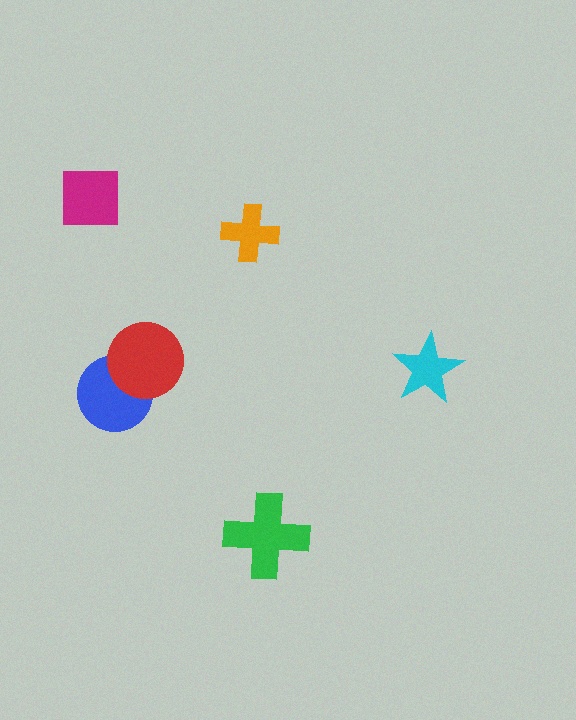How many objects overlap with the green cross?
0 objects overlap with the green cross.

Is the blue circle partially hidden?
Yes, it is partially covered by another shape.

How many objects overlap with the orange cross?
0 objects overlap with the orange cross.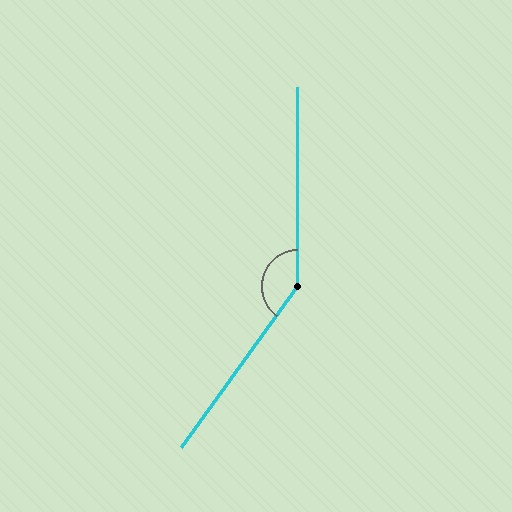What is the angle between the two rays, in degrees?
Approximately 144 degrees.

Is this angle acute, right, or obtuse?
It is obtuse.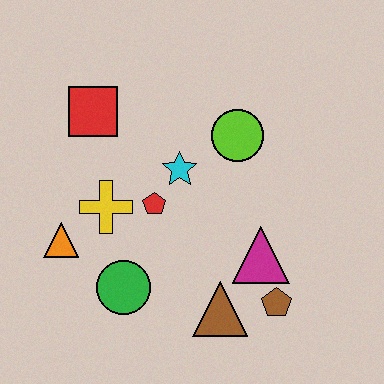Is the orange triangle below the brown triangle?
No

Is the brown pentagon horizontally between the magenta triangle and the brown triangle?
No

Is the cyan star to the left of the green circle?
No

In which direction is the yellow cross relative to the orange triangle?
The yellow cross is to the right of the orange triangle.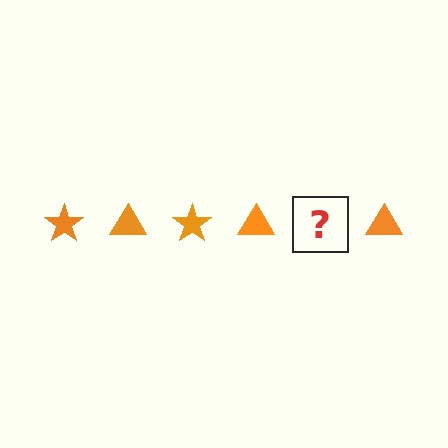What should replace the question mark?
The question mark should be replaced with an orange star.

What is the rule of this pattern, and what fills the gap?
The rule is that the pattern cycles through star, triangle shapes in orange. The gap should be filled with an orange star.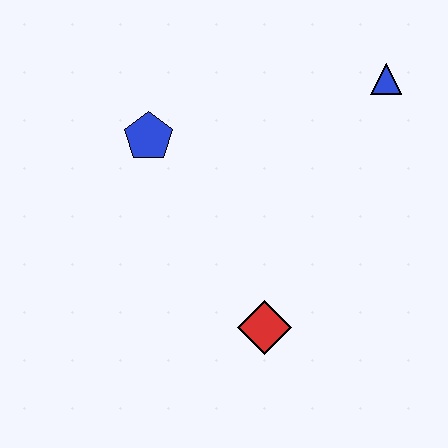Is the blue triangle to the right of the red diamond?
Yes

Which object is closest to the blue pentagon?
The red diamond is closest to the blue pentagon.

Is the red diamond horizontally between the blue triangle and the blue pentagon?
Yes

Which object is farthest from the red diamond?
The blue triangle is farthest from the red diamond.